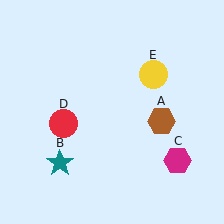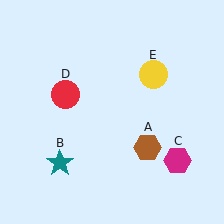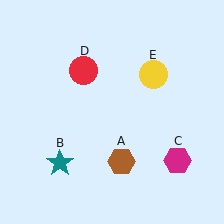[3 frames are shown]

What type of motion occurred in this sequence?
The brown hexagon (object A), red circle (object D) rotated clockwise around the center of the scene.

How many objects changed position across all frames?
2 objects changed position: brown hexagon (object A), red circle (object D).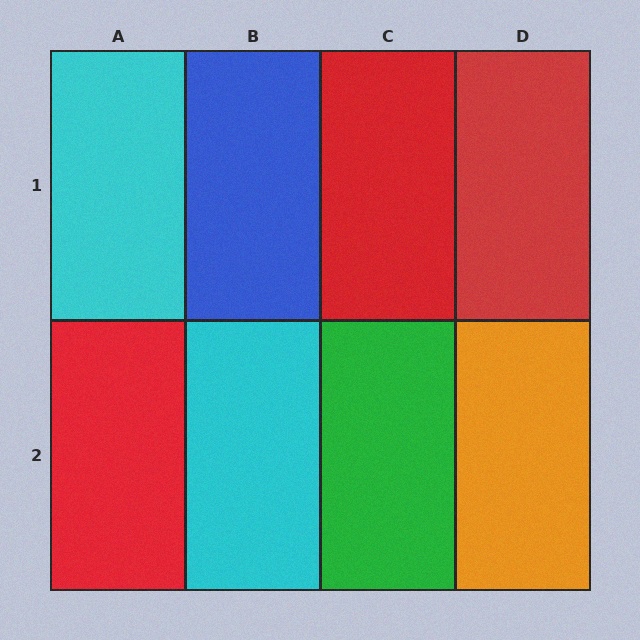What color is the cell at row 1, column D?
Red.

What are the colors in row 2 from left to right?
Red, cyan, green, orange.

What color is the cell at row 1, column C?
Red.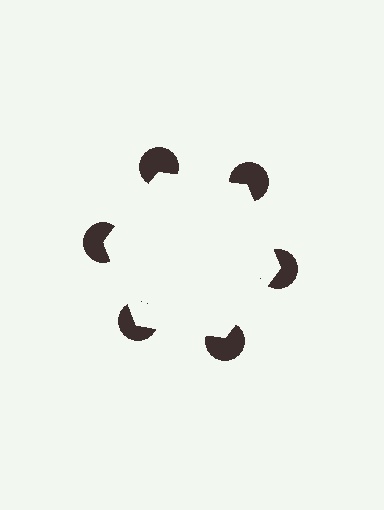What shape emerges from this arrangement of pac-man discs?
An illusory hexagon — its edges are inferred from the aligned wedge cuts in the pac-man discs, not physically drawn.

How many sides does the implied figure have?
6 sides.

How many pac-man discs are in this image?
There are 6 — one at each vertex of the illusory hexagon.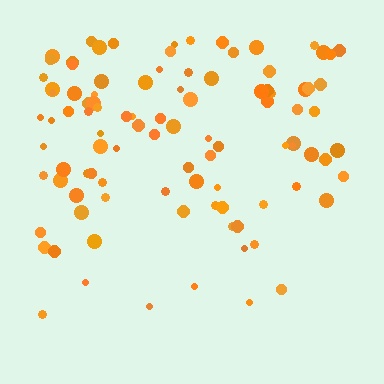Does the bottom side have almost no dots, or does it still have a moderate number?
Still a moderate number, just noticeably fewer than the top.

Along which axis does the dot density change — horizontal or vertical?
Vertical.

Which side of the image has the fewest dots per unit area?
The bottom.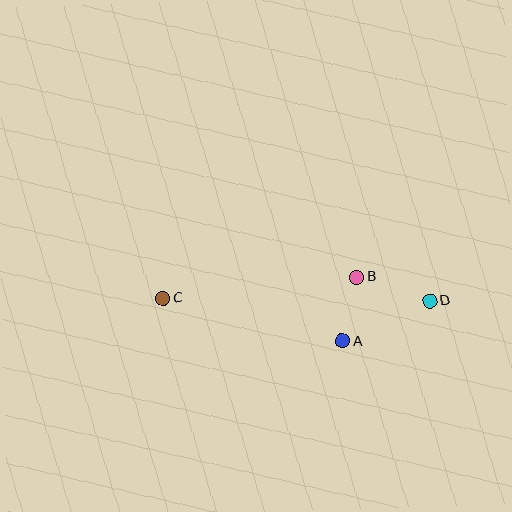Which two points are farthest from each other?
Points C and D are farthest from each other.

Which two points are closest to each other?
Points A and B are closest to each other.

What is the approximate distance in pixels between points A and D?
The distance between A and D is approximately 96 pixels.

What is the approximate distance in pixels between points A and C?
The distance between A and C is approximately 185 pixels.